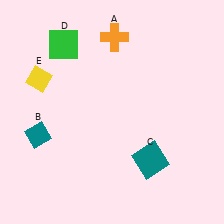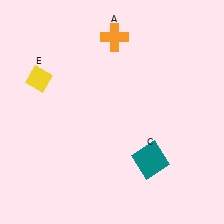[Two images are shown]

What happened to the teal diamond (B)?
The teal diamond (B) was removed in Image 2. It was in the bottom-left area of Image 1.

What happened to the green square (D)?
The green square (D) was removed in Image 2. It was in the top-left area of Image 1.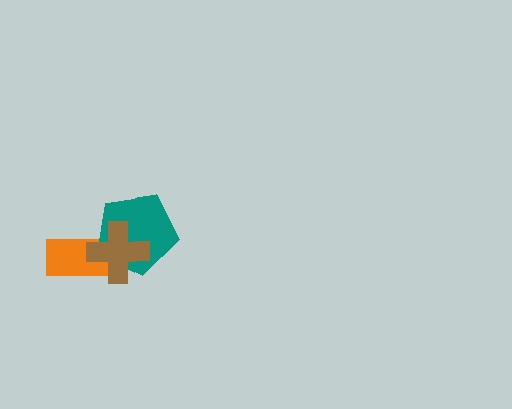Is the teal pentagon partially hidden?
Yes, it is partially covered by another shape.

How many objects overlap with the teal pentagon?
2 objects overlap with the teal pentagon.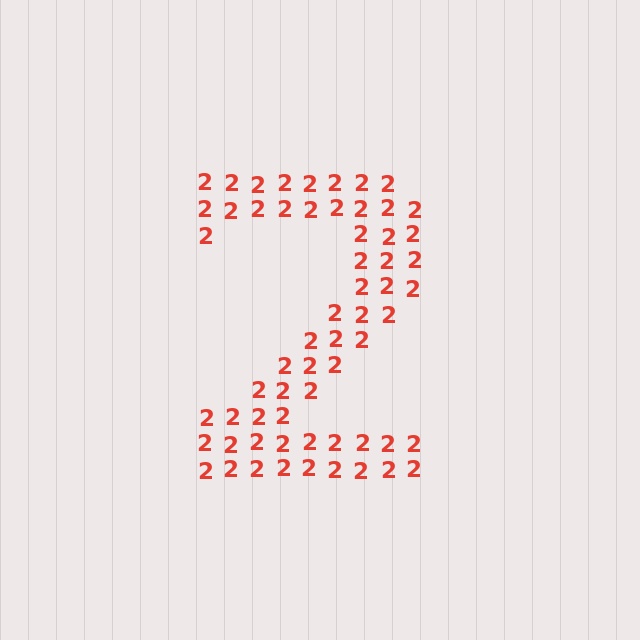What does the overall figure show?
The overall figure shows the digit 2.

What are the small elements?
The small elements are digit 2's.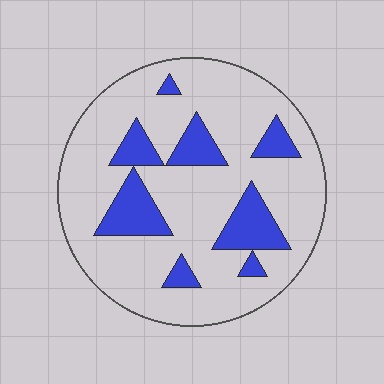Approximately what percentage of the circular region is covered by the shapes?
Approximately 20%.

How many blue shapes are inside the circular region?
8.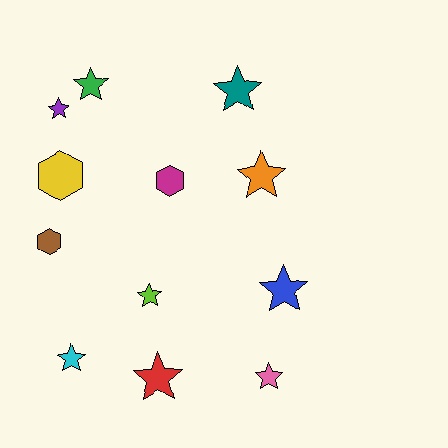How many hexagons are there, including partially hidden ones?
There are 3 hexagons.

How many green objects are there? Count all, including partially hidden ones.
There is 1 green object.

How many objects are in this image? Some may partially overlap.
There are 12 objects.